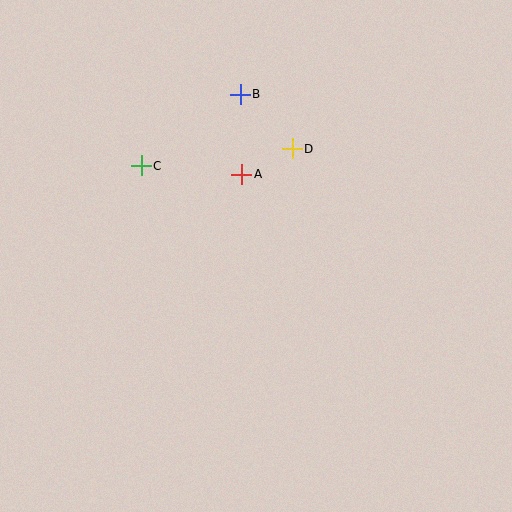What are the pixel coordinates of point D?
Point D is at (292, 149).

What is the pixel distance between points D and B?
The distance between D and B is 75 pixels.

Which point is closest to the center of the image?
Point A at (242, 174) is closest to the center.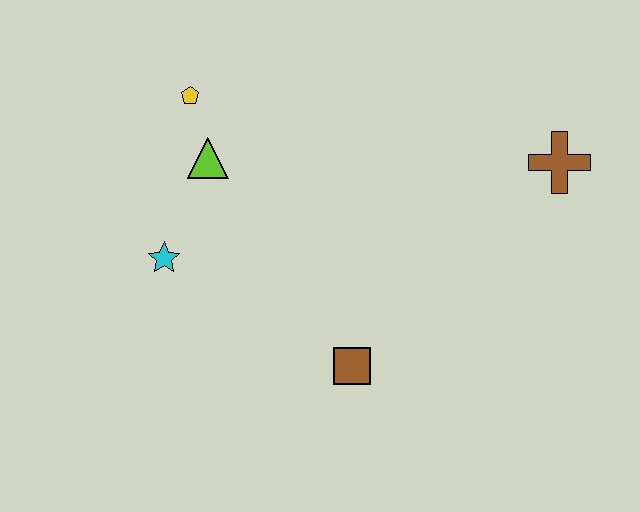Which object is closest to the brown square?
The cyan star is closest to the brown square.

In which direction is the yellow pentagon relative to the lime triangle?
The yellow pentagon is above the lime triangle.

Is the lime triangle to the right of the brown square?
No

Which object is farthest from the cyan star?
The brown cross is farthest from the cyan star.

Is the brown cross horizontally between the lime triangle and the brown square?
No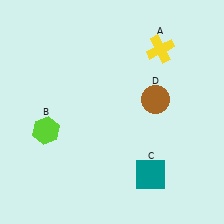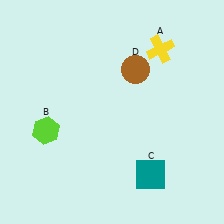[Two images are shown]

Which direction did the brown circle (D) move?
The brown circle (D) moved up.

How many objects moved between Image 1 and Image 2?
1 object moved between the two images.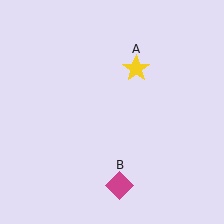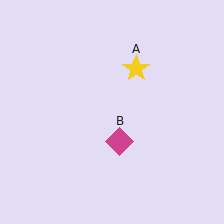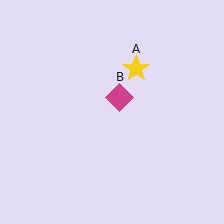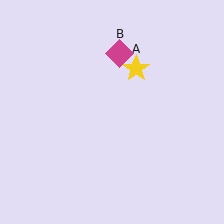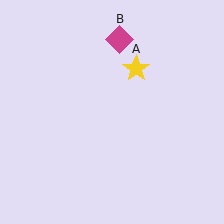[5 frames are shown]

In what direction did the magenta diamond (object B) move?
The magenta diamond (object B) moved up.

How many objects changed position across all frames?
1 object changed position: magenta diamond (object B).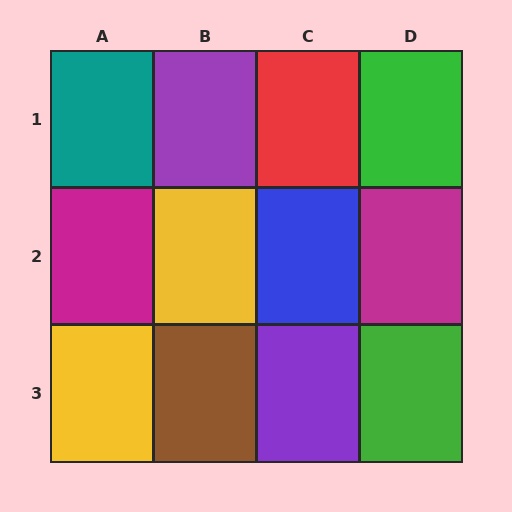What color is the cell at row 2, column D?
Magenta.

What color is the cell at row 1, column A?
Teal.